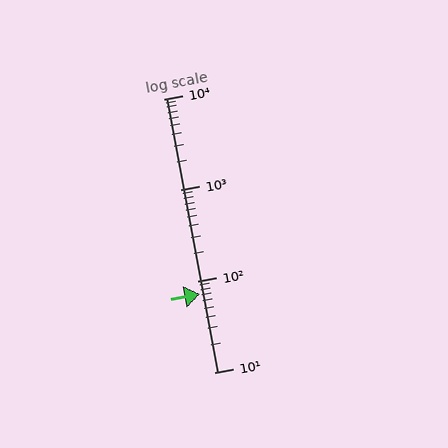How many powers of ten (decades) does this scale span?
The scale spans 3 decades, from 10 to 10000.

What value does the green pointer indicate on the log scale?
The pointer indicates approximately 72.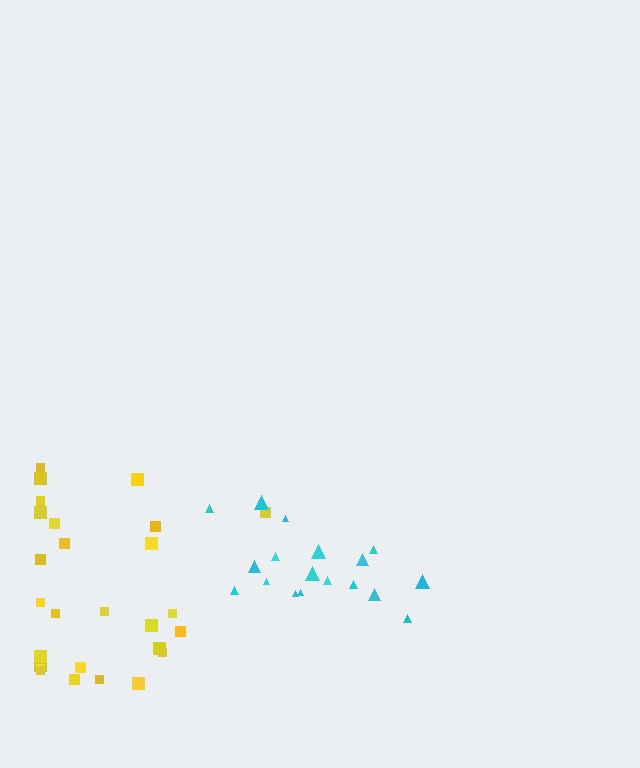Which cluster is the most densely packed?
Cyan.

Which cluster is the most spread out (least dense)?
Yellow.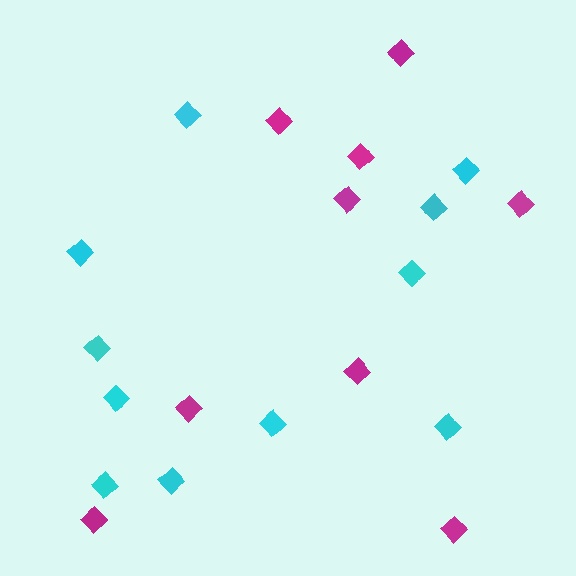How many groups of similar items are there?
There are 2 groups: one group of cyan diamonds (11) and one group of magenta diamonds (9).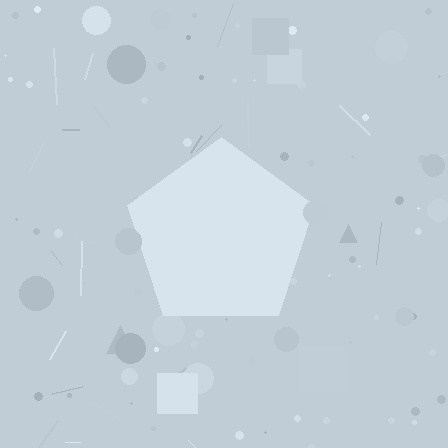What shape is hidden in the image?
A pentagon is hidden in the image.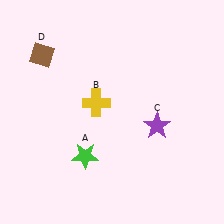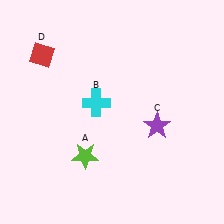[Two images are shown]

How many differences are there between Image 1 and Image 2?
There are 3 differences between the two images.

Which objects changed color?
A changed from green to lime. B changed from yellow to cyan. D changed from brown to red.